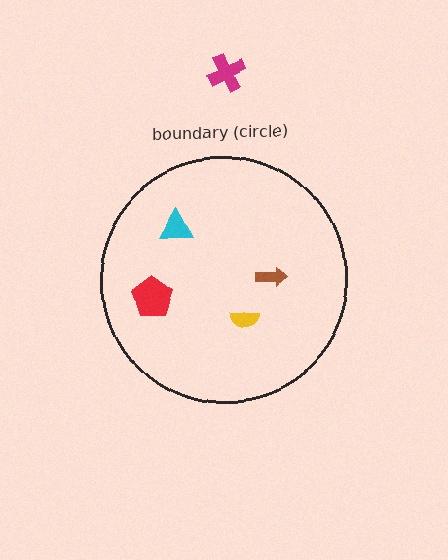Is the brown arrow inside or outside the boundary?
Inside.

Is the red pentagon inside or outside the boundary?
Inside.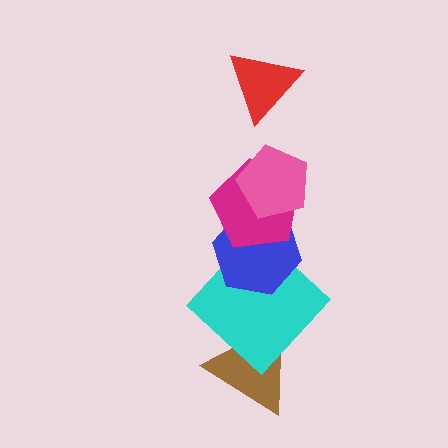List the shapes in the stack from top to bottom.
From top to bottom: the red triangle, the pink pentagon, the magenta pentagon, the blue hexagon, the cyan diamond, the brown triangle.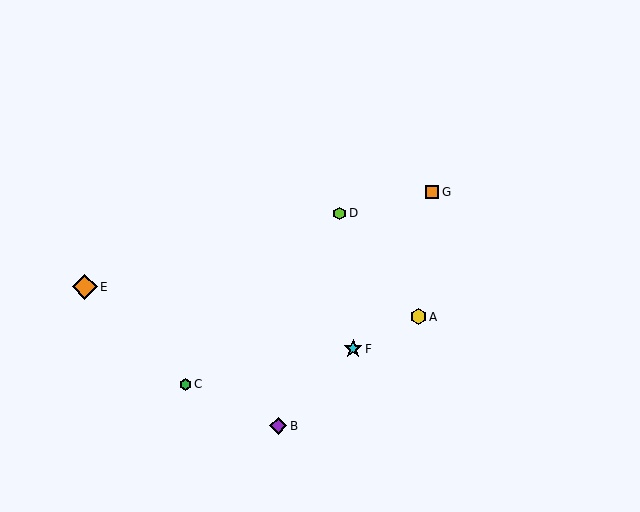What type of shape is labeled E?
Shape E is an orange diamond.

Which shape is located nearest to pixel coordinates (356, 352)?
The cyan star (labeled F) at (353, 349) is nearest to that location.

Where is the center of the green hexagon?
The center of the green hexagon is at (185, 384).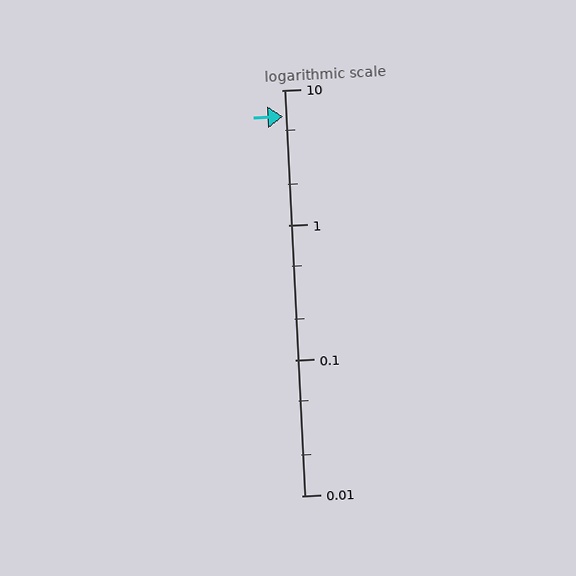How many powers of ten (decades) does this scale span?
The scale spans 3 decades, from 0.01 to 10.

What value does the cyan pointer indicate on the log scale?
The pointer indicates approximately 6.4.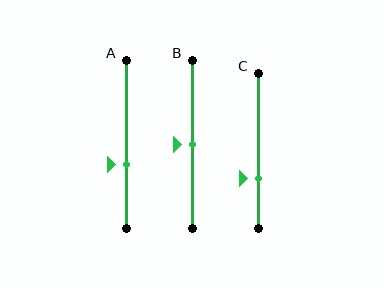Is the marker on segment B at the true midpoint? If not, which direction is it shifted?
Yes, the marker on segment B is at the true midpoint.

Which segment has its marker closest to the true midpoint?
Segment B has its marker closest to the true midpoint.